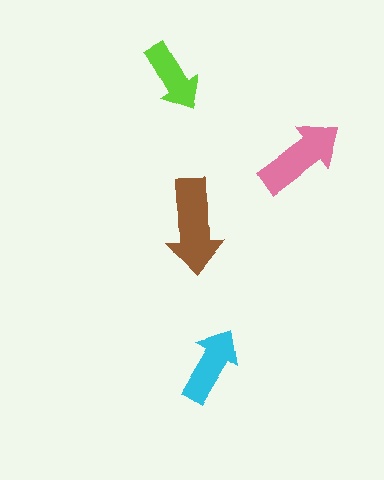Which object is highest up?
The lime arrow is topmost.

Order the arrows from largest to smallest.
the brown one, the pink one, the cyan one, the lime one.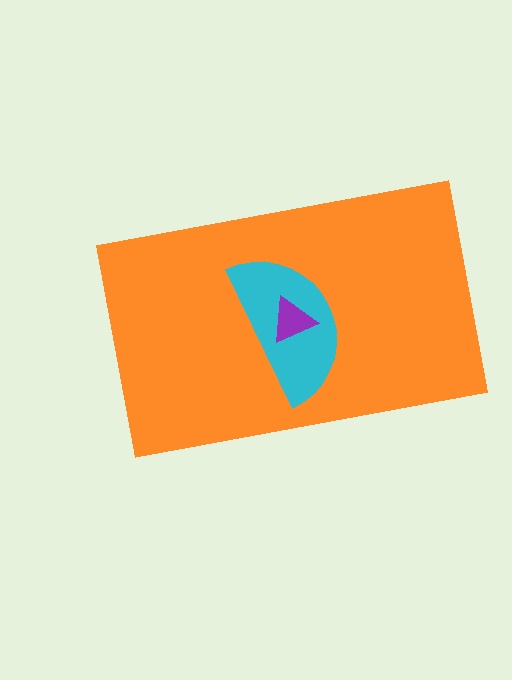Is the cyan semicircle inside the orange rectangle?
Yes.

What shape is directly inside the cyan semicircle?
The purple triangle.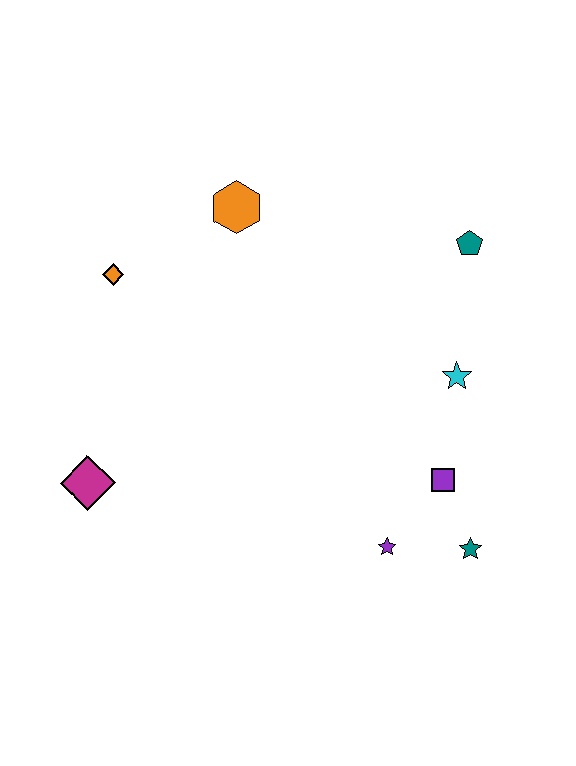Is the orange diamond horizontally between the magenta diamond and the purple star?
Yes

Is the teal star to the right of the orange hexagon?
Yes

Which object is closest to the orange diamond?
The orange hexagon is closest to the orange diamond.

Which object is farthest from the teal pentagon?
The magenta diamond is farthest from the teal pentagon.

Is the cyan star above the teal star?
Yes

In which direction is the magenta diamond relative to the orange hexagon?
The magenta diamond is below the orange hexagon.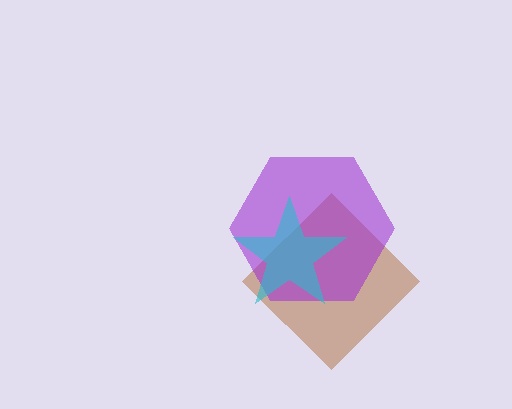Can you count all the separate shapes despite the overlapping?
Yes, there are 3 separate shapes.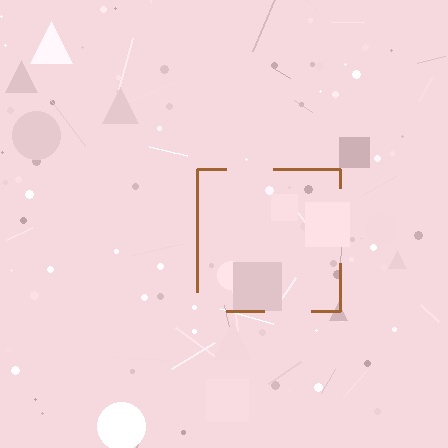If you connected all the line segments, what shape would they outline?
They would outline a square.